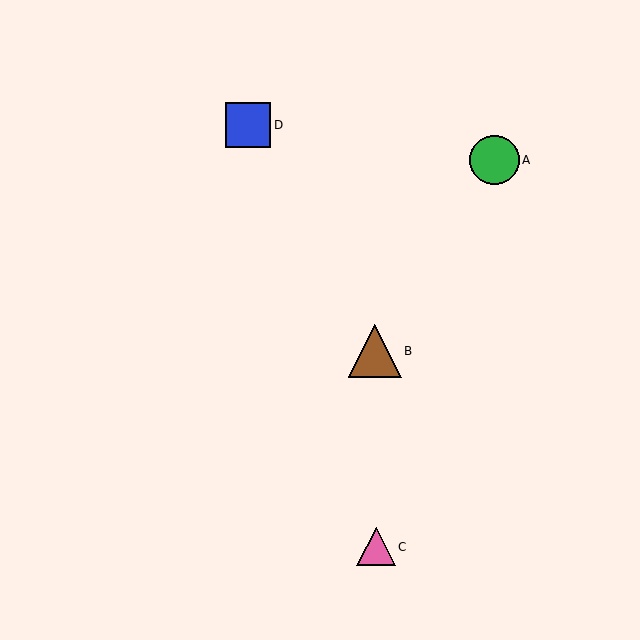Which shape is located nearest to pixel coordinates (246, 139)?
The blue square (labeled D) at (248, 125) is nearest to that location.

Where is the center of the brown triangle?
The center of the brown triangle is at (375, 351).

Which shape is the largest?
The brown triangle (labeled B) is the largest.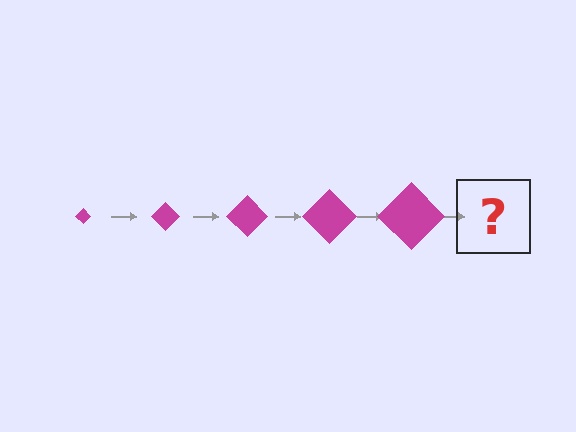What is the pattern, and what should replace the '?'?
The pattern is that the diamond gets progressively larger each step. The '?' should be a magenta diamond, larger than the previous one.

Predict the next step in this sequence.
The next step is a magenta diamond, larger than the previous one.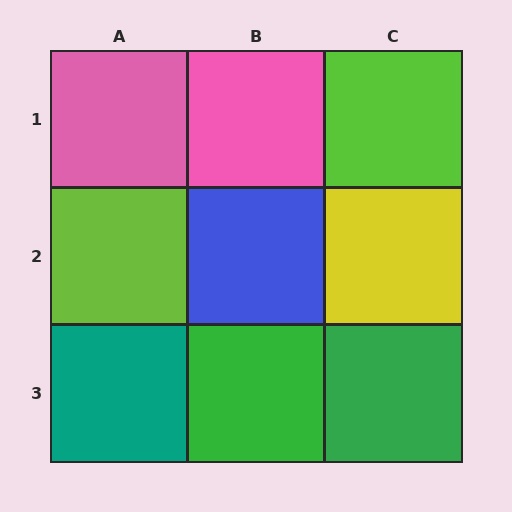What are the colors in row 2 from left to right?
Lime, blue, yellow.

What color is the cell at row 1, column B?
Pink.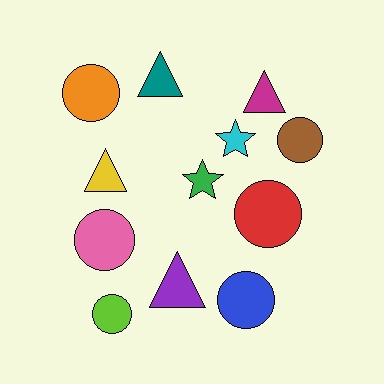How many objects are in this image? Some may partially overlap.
There are 12 objects.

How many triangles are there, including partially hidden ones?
There are 4 triangles.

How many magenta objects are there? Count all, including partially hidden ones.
There is 1 magenta object.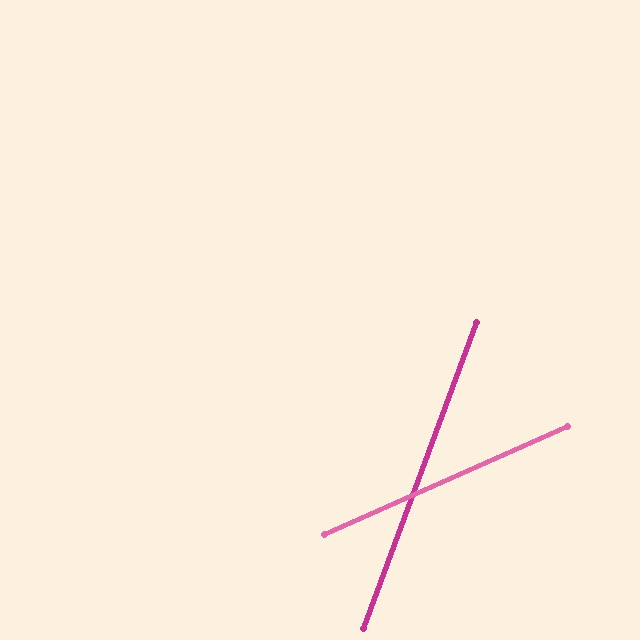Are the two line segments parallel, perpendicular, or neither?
Neither parallel nor perpendicular — they differ by about 46°.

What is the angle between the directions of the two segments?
Approximately 46 degrees.